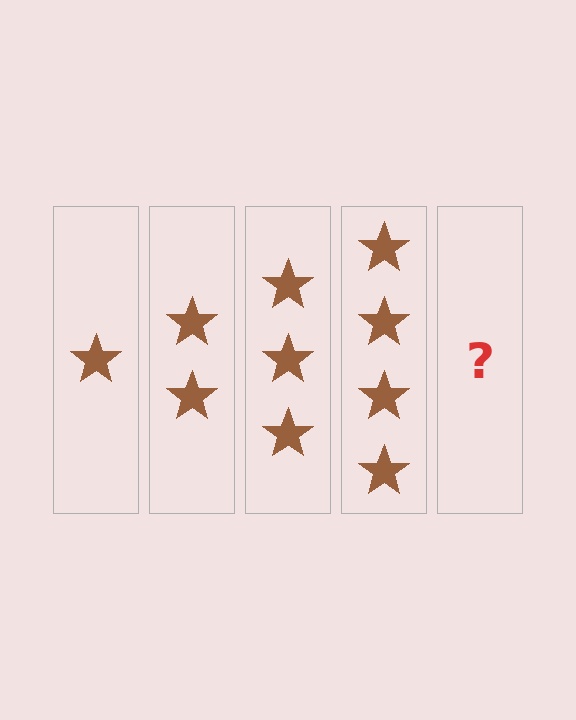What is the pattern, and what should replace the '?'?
The pattern is that each step adds one more star. The '?' should be 5 stars.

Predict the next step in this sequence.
The next step is 5 stars.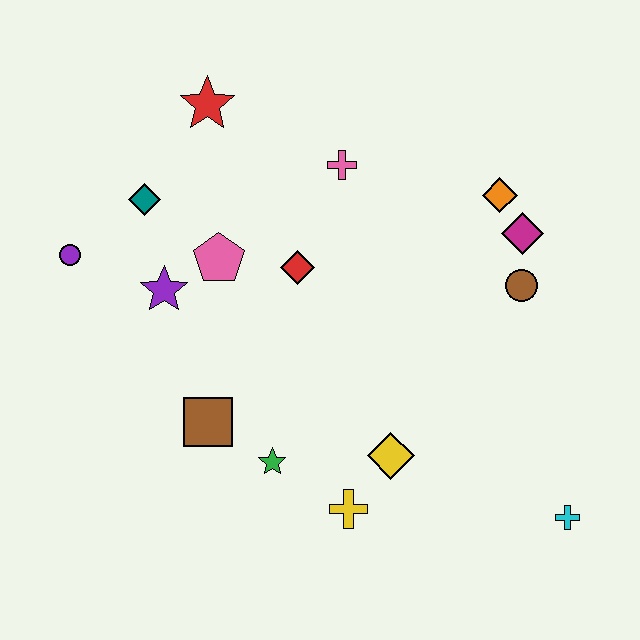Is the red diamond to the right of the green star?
Yes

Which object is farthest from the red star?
The cyan cross is farthest from the red star.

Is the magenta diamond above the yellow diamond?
Yes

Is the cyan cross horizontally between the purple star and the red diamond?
No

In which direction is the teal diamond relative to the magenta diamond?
The teal diamond is to the left of the magenta diamond.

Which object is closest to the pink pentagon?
The purple star is closest to the pink pentagon.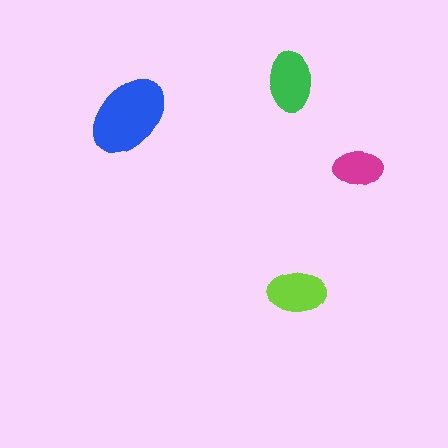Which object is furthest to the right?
The magenta ellipse is rightmost.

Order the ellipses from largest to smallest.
the blue one, the green one, the lime one, the magenta one.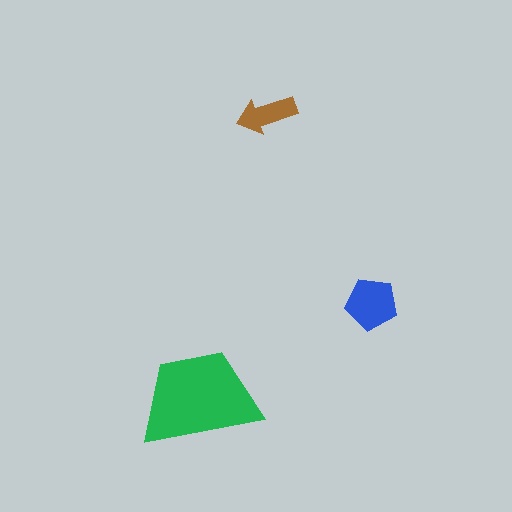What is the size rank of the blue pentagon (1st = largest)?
2nd.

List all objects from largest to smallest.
The green trapezoid, the blue pentagon, the brown arrow.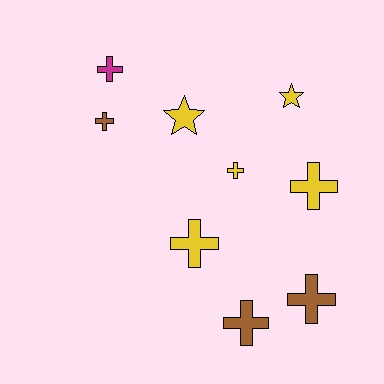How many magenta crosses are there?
There is 1 magenta cross.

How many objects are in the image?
There are 9 objects.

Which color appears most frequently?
Yellow, with 5 objects.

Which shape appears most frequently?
Cross, with 7 objects.